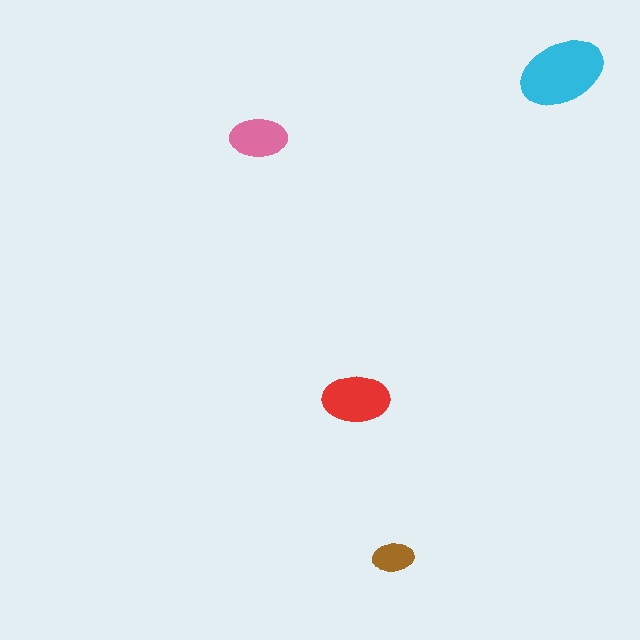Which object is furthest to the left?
The pink ellipse is leftmost.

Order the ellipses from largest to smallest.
the cyan one, the red one, the pink one, the brown one.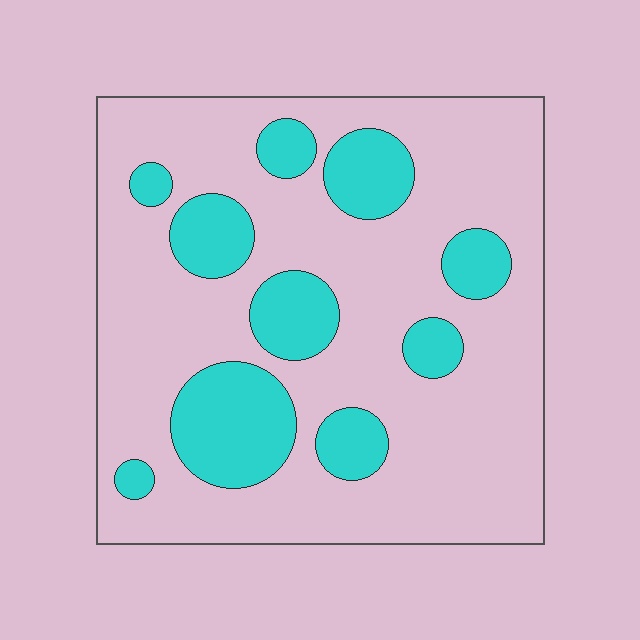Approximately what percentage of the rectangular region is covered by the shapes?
Approximately 25%.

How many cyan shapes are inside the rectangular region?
10.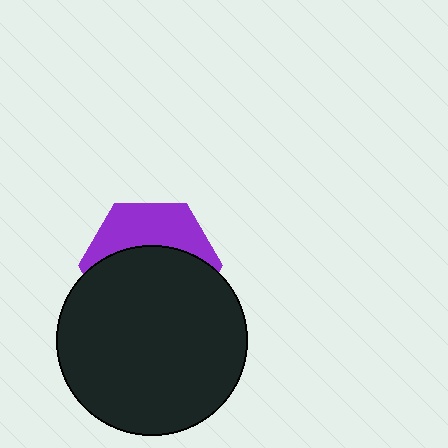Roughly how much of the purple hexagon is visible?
A small part of it is visible (roughly 38%).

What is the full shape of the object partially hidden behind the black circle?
The partially hidden object is a purple hexagon.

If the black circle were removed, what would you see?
You would see the complete purple hexagon.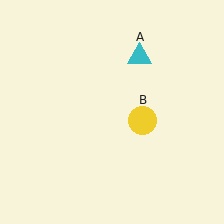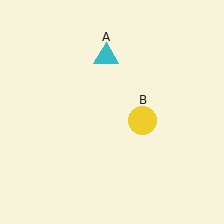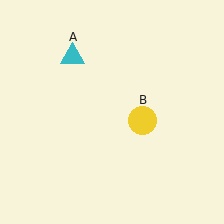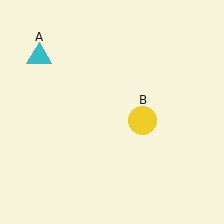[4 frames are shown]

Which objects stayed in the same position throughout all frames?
Yellow circle (object B) remained stationary.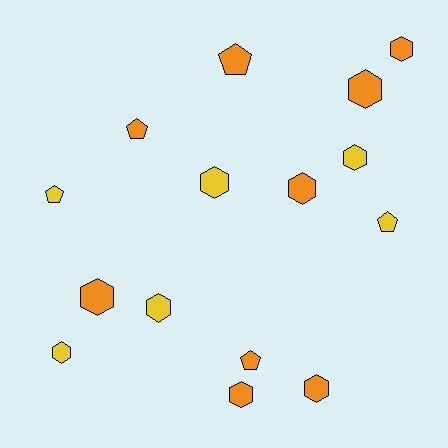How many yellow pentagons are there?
There are 2 yellow pentagons.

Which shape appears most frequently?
Hexagon, with 10 objects.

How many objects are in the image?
There are 15 objects.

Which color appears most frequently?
Orange, with 9 objects.